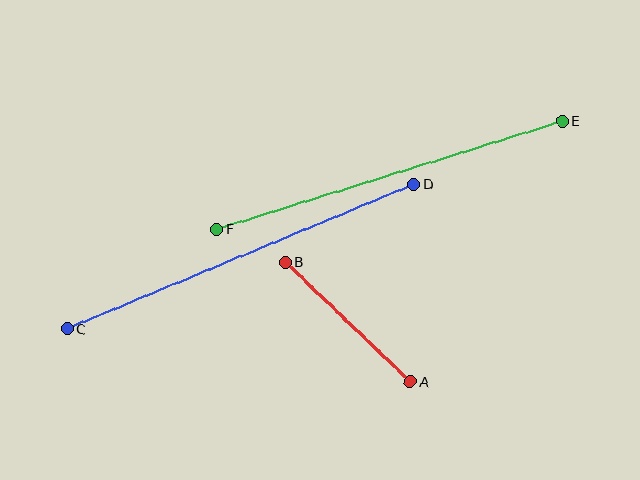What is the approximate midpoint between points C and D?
The midpoint is at approximately (240, 256) pixels.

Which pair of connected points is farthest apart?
Points C and D are farthest apart.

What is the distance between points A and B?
The distance is approximately 173 pixels.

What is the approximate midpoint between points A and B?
The midpoint is at approximately (348, 322) pixels.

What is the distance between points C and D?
The distance is approximately 375 pixels.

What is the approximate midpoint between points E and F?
The midpoint is at approximately (390, 175) pixels.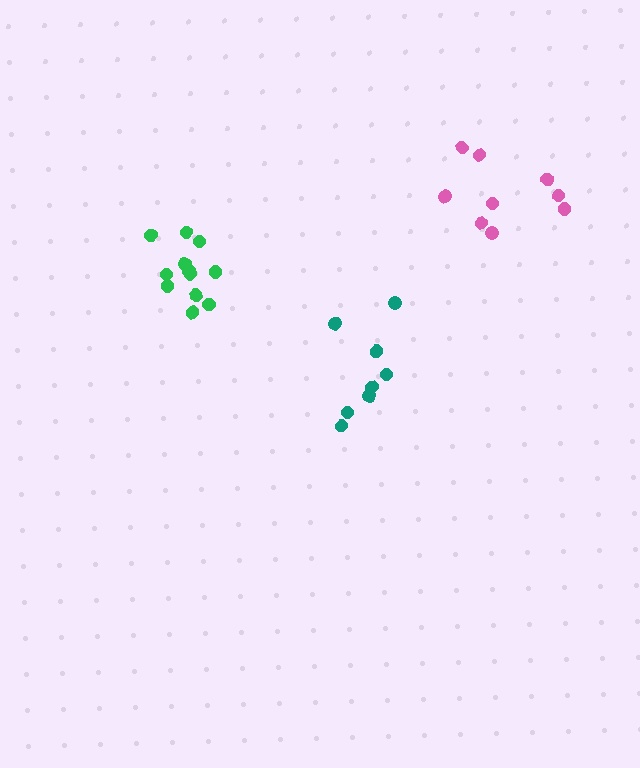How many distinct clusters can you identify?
There are 3 distinct clusters.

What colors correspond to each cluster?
The clusters are colored: pink, green, teal.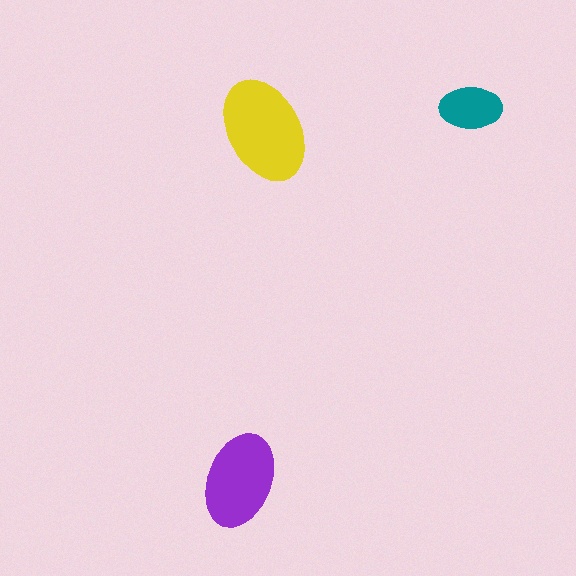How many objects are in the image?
There are 3 objects in the image.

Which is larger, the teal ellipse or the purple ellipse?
The purple one.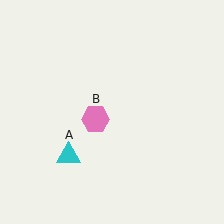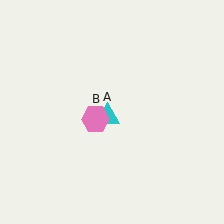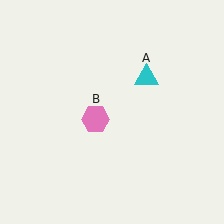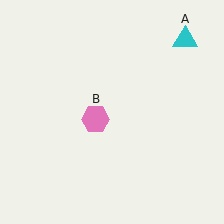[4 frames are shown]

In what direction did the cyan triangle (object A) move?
The cyan triangle (object A) moved up and to the right.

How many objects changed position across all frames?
1 object changed position: cyan triangle (object A).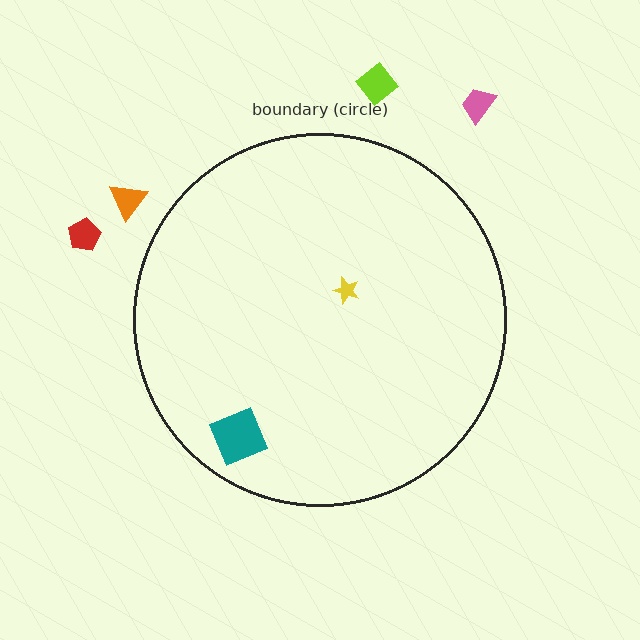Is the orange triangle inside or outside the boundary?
Outside.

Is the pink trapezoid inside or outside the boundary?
Outside.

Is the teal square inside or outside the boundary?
Inside.